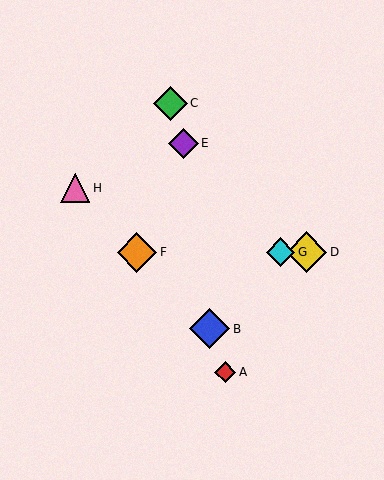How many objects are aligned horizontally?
3 objects (D, F, G) are aligned horizontally.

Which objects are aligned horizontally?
Objects D, F, G are aligned horizontally.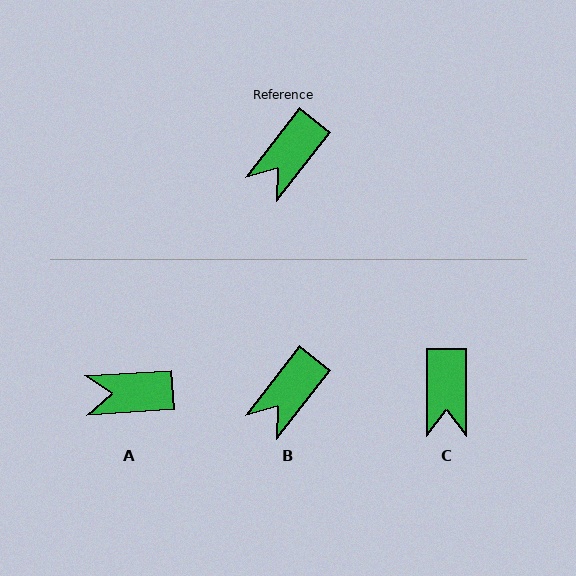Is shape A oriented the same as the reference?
No, it is off by about 48 degrees.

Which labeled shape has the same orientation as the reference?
B.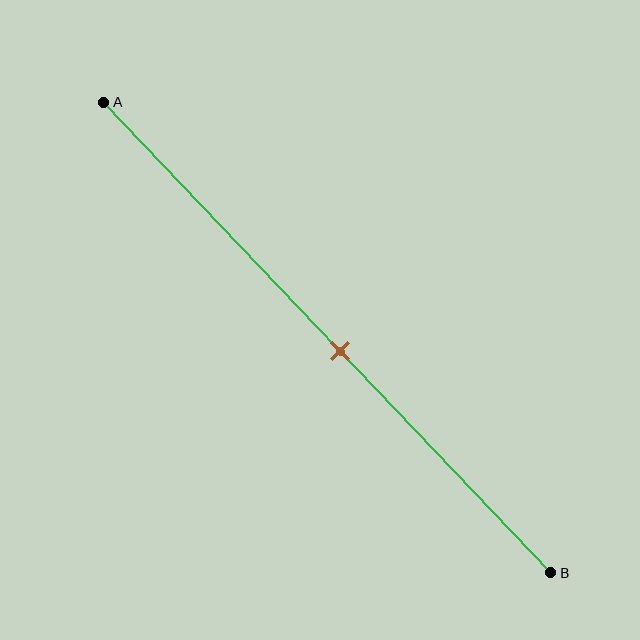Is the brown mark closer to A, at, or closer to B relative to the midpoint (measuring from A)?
The brown mark is approximately at the midpoint of segment AB.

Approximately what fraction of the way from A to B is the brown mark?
The brown mark is approximately 55% of the way from A to B.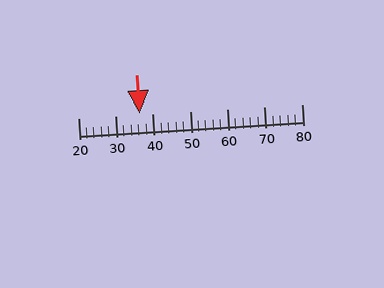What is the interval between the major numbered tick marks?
The major tick marks are spaced 10 units apart.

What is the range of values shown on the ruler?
The ruler shows values from 20 to 80.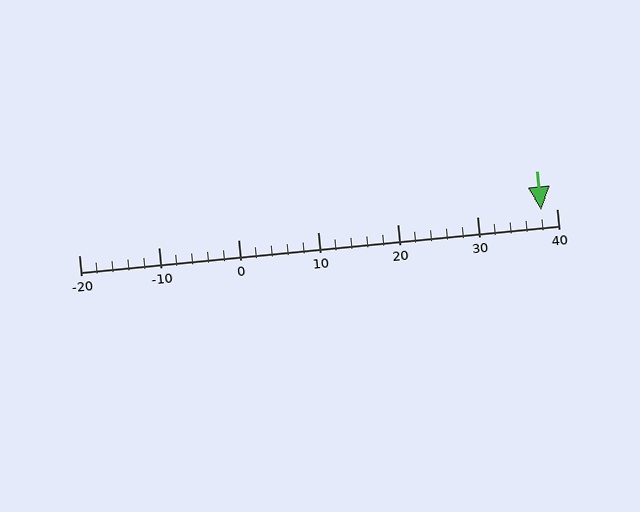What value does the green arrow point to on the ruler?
The green arrow points to approximately 38.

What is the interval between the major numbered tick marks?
The major tick marks are spaced 10 units apart.